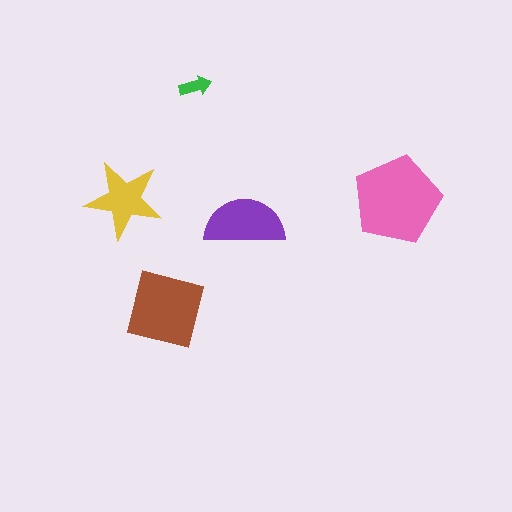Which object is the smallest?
The green arrow.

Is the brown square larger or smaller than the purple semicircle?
Larger.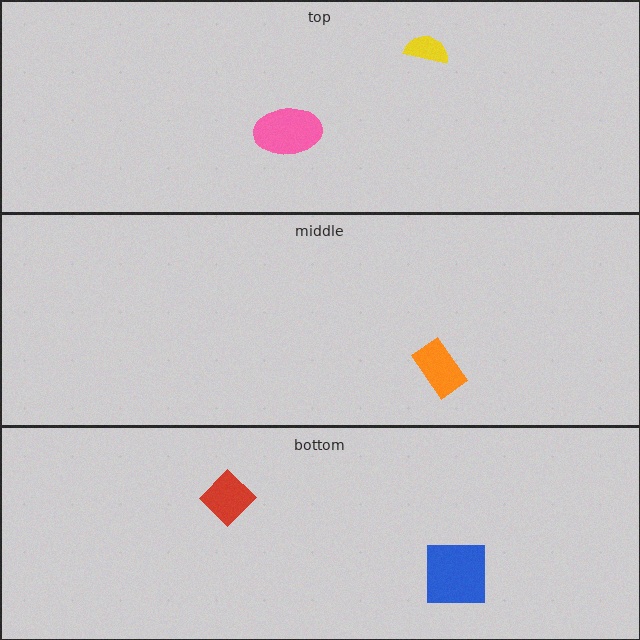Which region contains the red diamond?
The bottom region.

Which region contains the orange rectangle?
The middle region.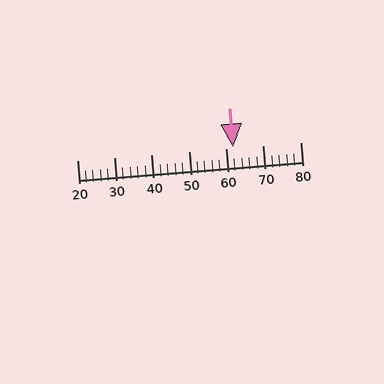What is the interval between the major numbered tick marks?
The major tick marks are spaced 10 units apart.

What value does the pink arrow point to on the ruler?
The pink arrow points to approximately 62.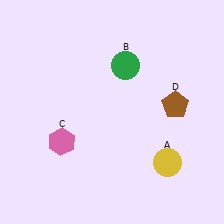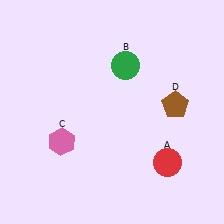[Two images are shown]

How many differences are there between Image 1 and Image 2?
There is 1 difference between the two images.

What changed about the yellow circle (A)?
In Image 1, A is yellow. In Image 2, it changed to red.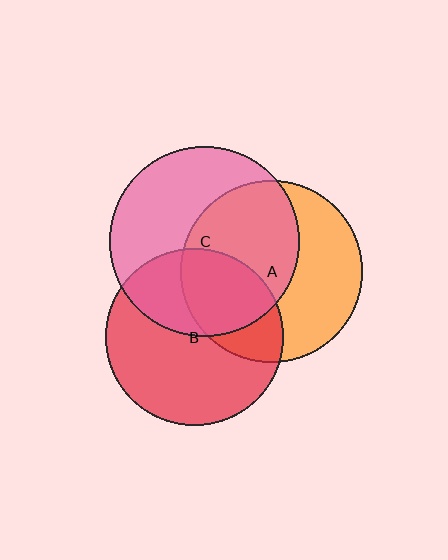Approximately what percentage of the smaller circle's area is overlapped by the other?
Approximately 55%.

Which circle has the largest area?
Circle C (pink).